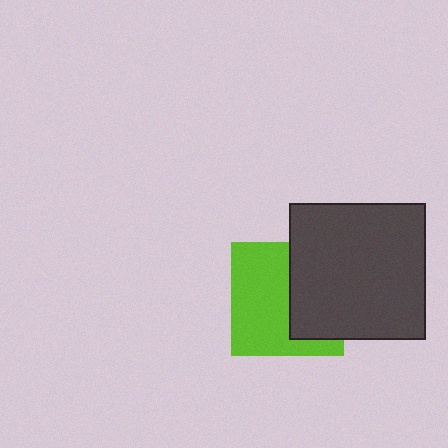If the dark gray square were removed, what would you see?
You would see the complete lime square.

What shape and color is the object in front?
The object in front is a dark gray square.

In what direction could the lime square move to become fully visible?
The lime square could move left. That would shift it out from behind the dark gray square entirely.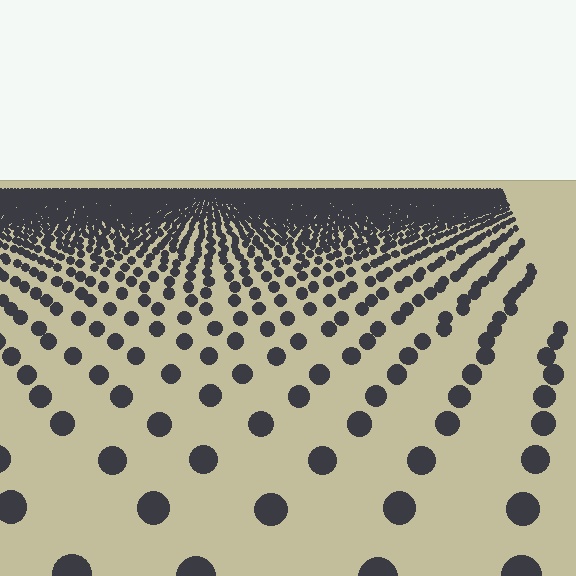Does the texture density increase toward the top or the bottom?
Density increases toward the top.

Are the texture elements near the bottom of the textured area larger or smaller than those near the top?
Larger. Near the bottom, elements are closer to the viewer and appear at a bigger on-screen size.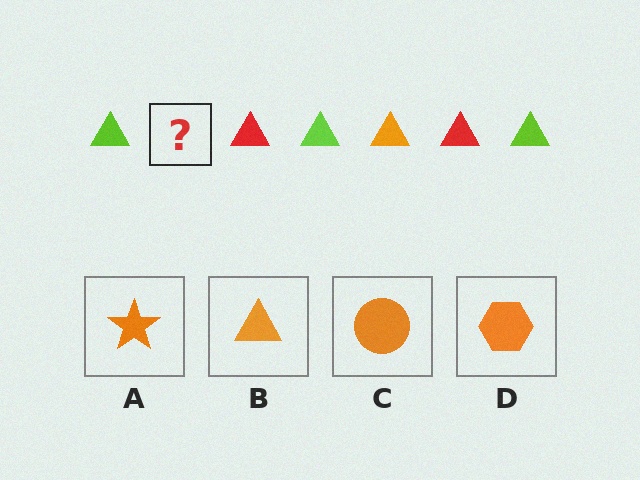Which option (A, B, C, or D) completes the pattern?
B.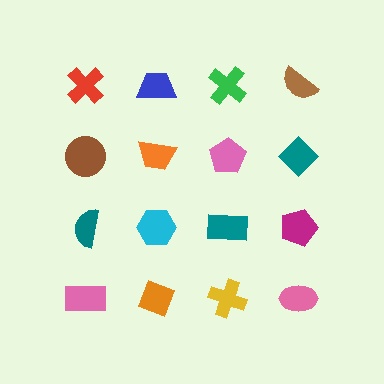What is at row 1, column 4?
A brown semicircle.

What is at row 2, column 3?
A pink pentagon.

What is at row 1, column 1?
A red cross.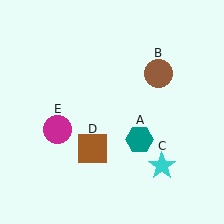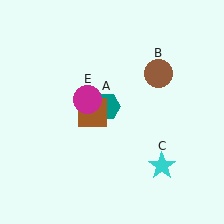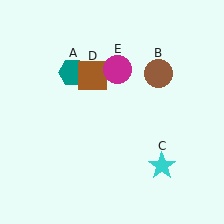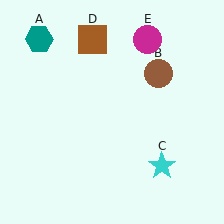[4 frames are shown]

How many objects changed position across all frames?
3 objects changed position: teal hexagon (object A), brown square (object D), magenta circle (object E).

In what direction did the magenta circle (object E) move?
The magenta circle (object E) moved up and to the right.